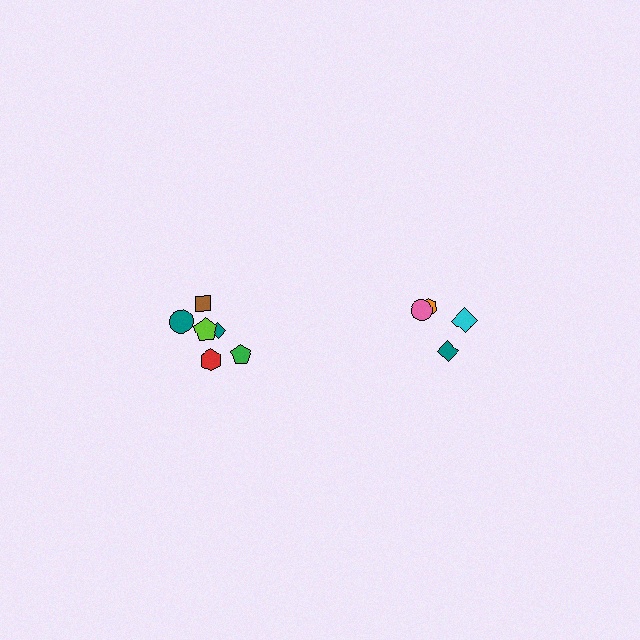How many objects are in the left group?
There are 6 objects.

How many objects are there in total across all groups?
There are 10 objects.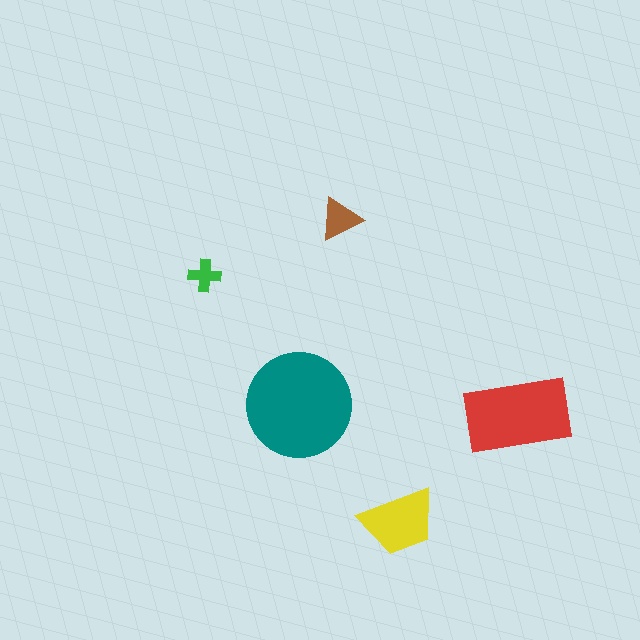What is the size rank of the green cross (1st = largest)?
5th.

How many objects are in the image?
There are 5 objects in the image.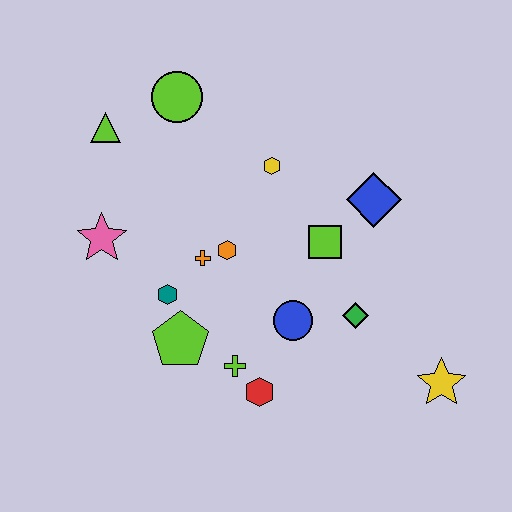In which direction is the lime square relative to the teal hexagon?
The lime square is to the right of the teal hexagon.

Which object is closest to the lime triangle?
The lime circle is closest to the lime triangle.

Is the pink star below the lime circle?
Yes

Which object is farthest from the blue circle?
The lime triangle is farthest from the blue circle.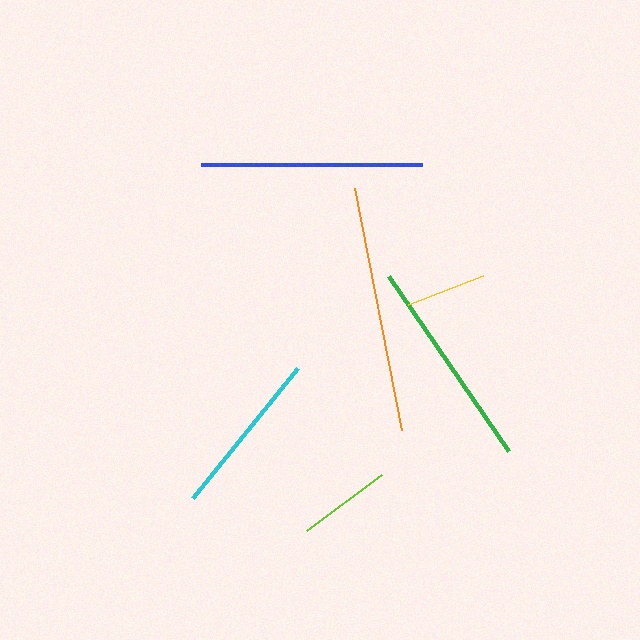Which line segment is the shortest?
The yellow line is the shortest at approximately 80 pixels.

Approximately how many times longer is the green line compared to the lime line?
The green line is approximately 2.3 times the length of the lime line.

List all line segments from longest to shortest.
From longest to shortest: orange, blue, green, cyan, lime, yellow.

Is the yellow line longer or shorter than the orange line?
The orange line is longer than the yellow line.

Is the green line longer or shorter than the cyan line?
The green line is longer than the cyan line.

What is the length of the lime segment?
The lime segment is approximately 93 pixels long.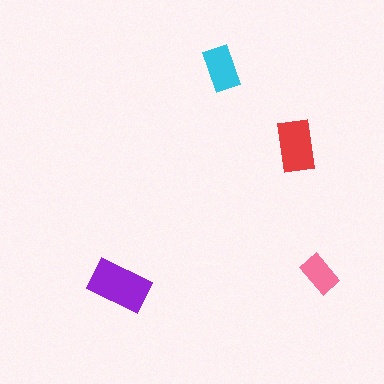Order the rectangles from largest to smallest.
the purple one, the red one, the cyan one, the pink one.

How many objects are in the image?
There are 4 objects in the image.